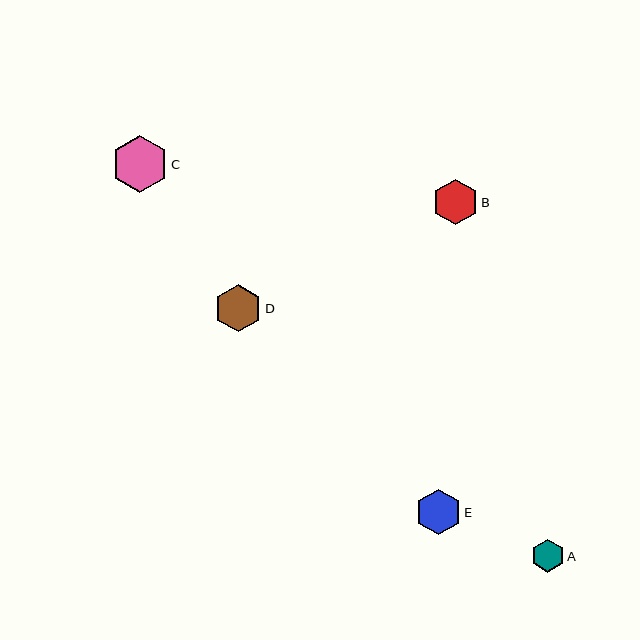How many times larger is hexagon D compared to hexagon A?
Hexagon D is approximately 1.4 times the size of hexagon A.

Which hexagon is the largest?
Hexagon C is the largest with a size of approximately 57 pixels.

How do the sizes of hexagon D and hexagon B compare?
Hexagon D and hexagon B are approximately the same size.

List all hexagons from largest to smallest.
From largest to smallest: C, D, E, B, A.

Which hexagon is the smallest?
Hexagon A is the smallest with a size of approximately 33 pixels.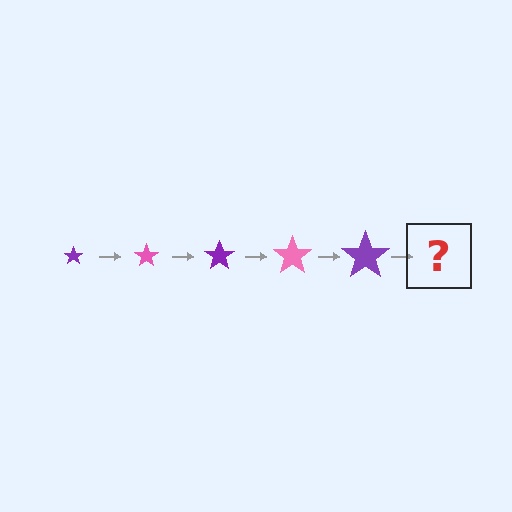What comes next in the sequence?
The next element should be a pink star, larger than the previous one.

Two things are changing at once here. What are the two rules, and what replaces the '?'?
The two rules are that the star grows larger each step and the color cycles through purple and pink. The '?' should be a pink star, larger than the previous one.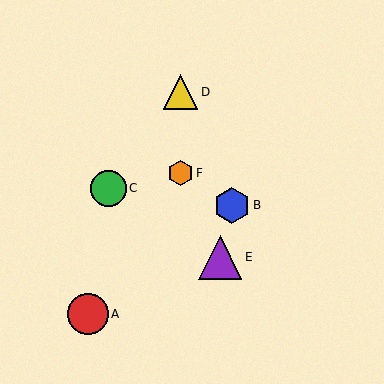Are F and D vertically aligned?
Yes, both are at x≈181.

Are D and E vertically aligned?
No, D is at x≈181 and E is at x≈220.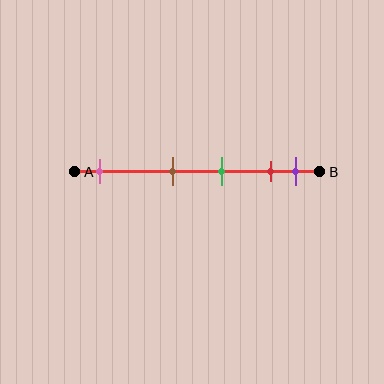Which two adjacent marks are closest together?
The red and purple marks are the closest adjacent pair.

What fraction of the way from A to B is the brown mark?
The brown mark is approximately 40% (0.4) of the way from A to B.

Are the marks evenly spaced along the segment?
No, the marks are not evenly spaced.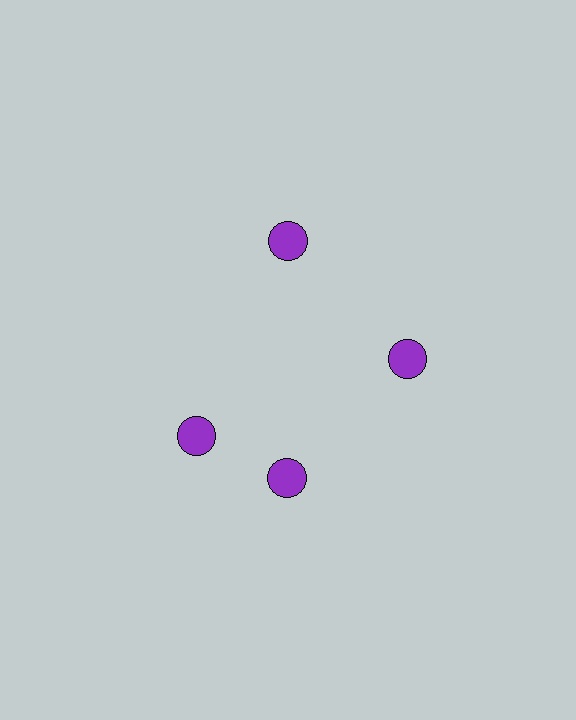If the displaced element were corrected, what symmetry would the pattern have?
It would have 4-fold rotational symmetry — the pattern would map onto itself every 90 degrees.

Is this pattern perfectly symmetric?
No. The 4 purple circles are arranged in a ring, but one element near the 9 o'clock position is rotated out of alignment along the ring, breaking the 4-fold rotational symmetry.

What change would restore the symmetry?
The symmetry would be restored by rotating it back into even spacing with its neighbors so that all 4 circles sit at equal angles and equal distance from the center.